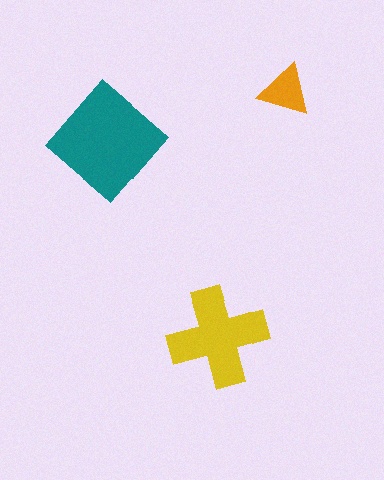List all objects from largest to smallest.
The teal diamond, the yellow cross, the orange triangle.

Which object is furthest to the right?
The orange triangle is rightmost.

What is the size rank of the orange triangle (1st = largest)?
3rd.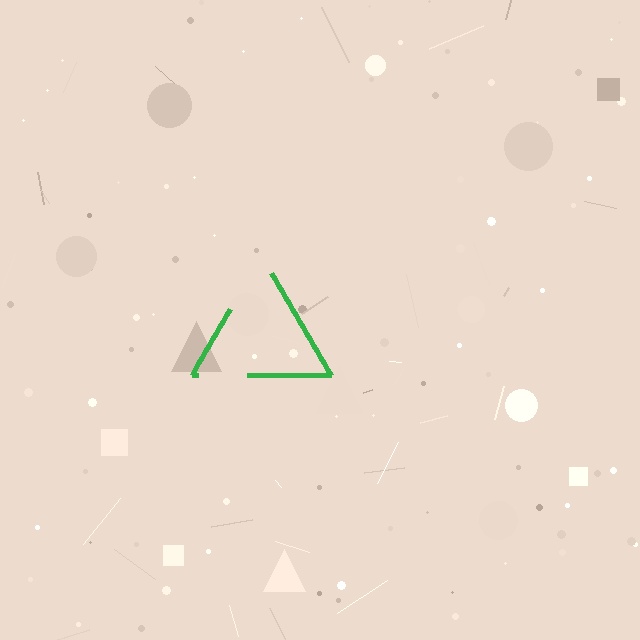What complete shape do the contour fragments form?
The contour fragments form a triangle.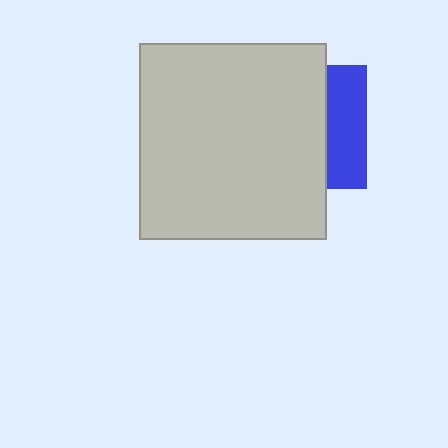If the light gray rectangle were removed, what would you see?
You would see the complete blue square.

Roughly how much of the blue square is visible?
A small part of it is visible (roughly 32%).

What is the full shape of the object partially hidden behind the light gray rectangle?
The partially hidden object is a blue square.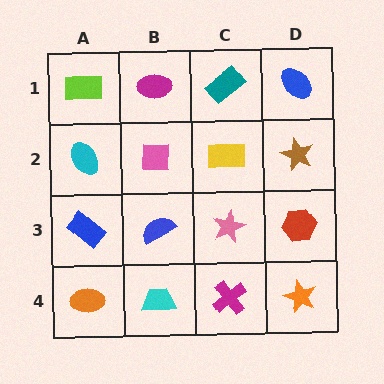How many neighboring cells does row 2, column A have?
3.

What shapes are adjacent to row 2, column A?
A lime rectangle (row 1, column A), a blue rectangle (row 3, column A), a pink square (row 2, column B).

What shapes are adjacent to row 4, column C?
A pink star (row 3, column C), a cyan trapezoid (row 4, column B), an orange star (row 4, column D).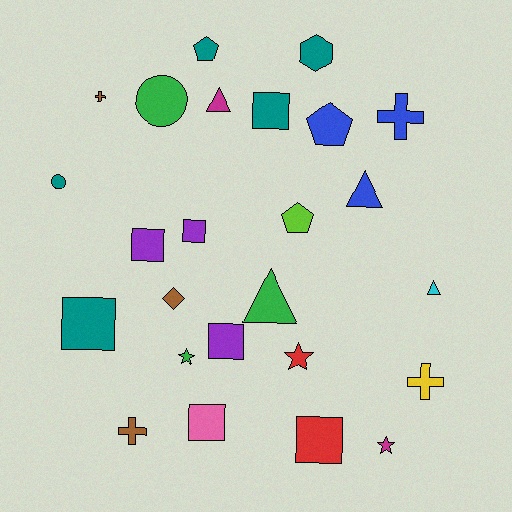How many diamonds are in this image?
There is 1 diamond.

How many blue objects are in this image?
There are 3 blue objects.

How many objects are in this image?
There are 25 objects.